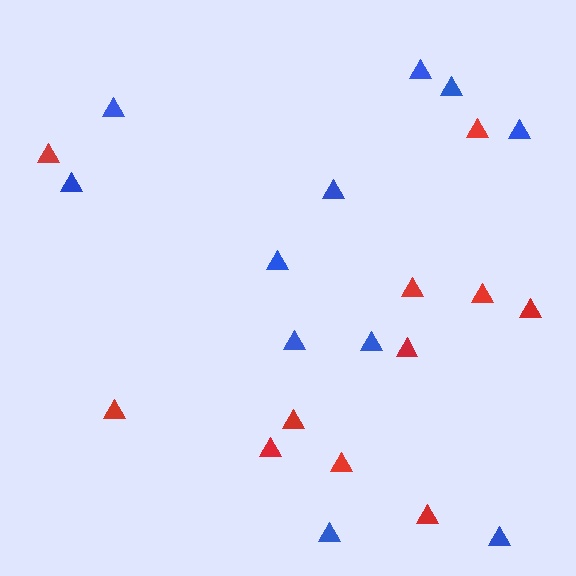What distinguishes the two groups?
There are 2 groups: one group of red triangles (11) and one group of blue triangles (11).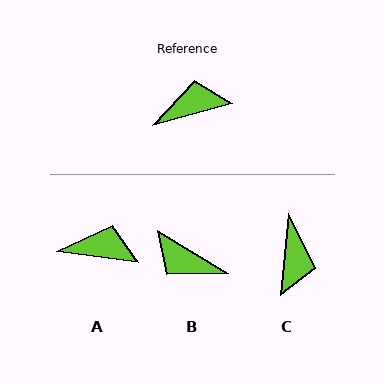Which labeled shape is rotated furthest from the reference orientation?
B, about 133 degrees away.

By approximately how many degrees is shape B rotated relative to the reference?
Approximately 133 degrees counter-clockwise.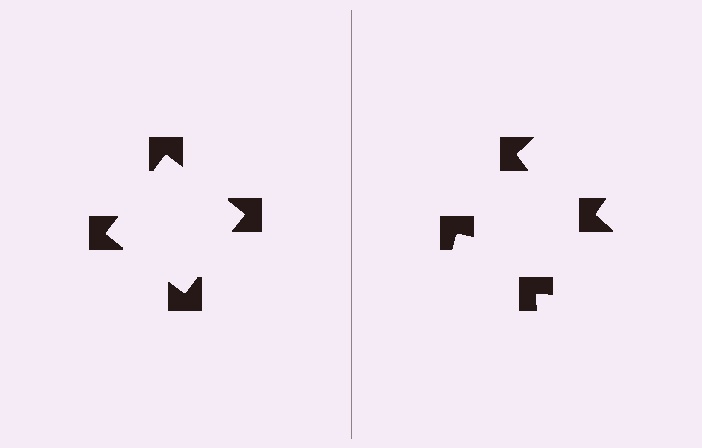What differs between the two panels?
The notched squares are positioned identically on both sides; only the wedge orientations differ. On the left they align to a square; on the right they are misaligned.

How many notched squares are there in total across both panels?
8 — 4 on each side.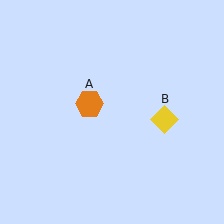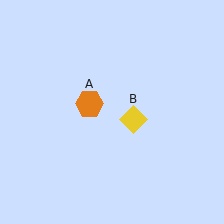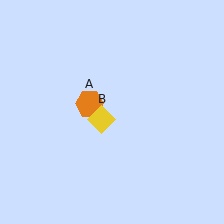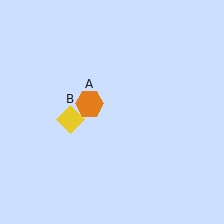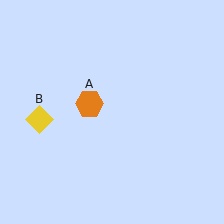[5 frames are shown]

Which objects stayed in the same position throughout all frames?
Orange hexagon (object A) remained stationary.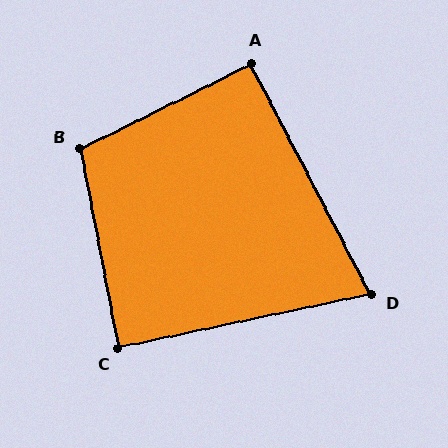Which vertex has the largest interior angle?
B, at approximately 105 degrees.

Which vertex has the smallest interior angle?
D, at approximately 75 degrees.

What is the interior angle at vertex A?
Approximately 91 degrees (approximately right).